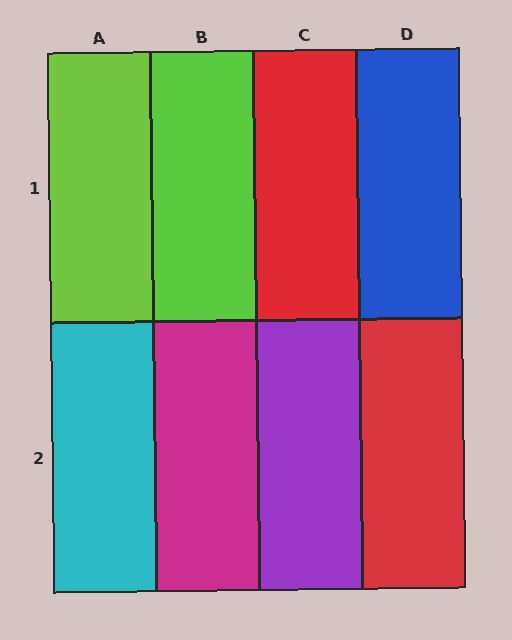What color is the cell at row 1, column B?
Lime.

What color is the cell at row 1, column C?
Red.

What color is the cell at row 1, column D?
Blue.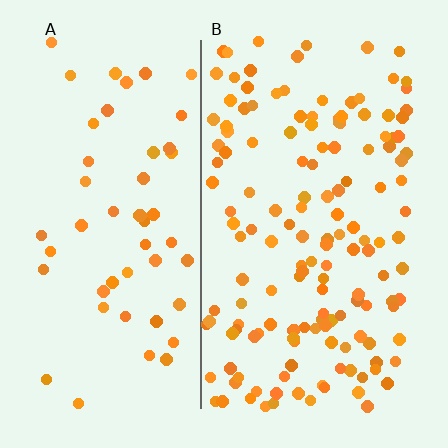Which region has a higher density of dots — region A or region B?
B (the right).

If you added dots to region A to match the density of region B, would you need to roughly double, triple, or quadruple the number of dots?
Approximately triple.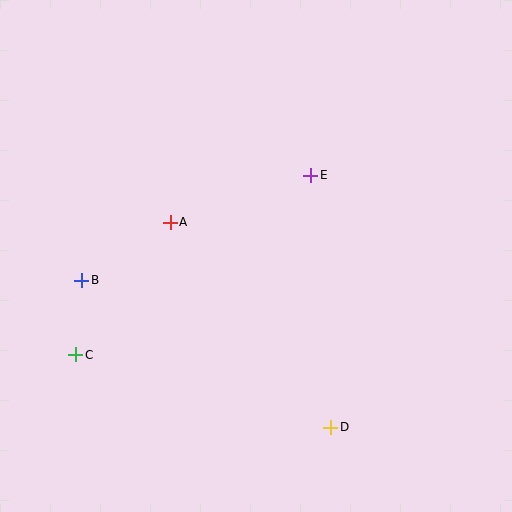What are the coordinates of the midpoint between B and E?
The midpoint between B and E is at (196, 228).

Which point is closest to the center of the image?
Point A at (170, 222) is closest to the center.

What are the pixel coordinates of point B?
Point B is at (82, 280).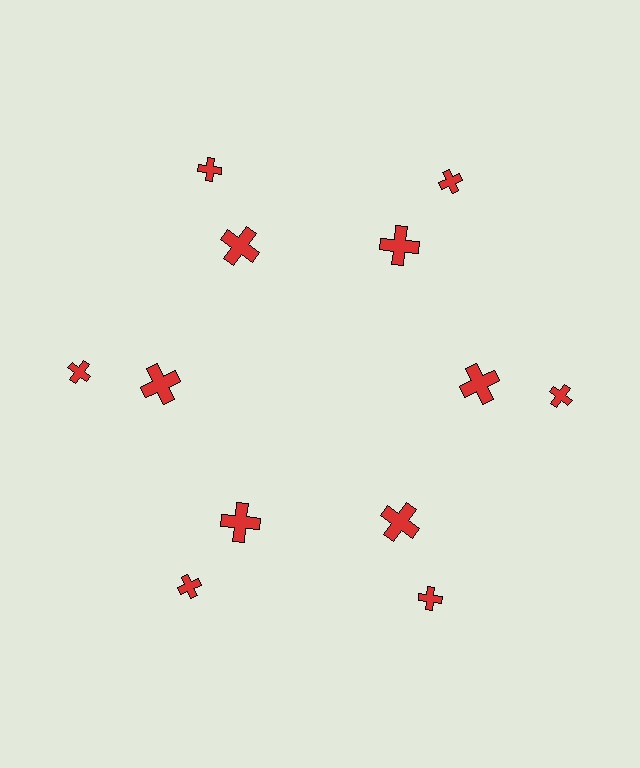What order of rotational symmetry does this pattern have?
This pattern has 6-fold rotational symmetry.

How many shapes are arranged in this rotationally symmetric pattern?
There are 12 shapes, arranged in 6 groups of 2.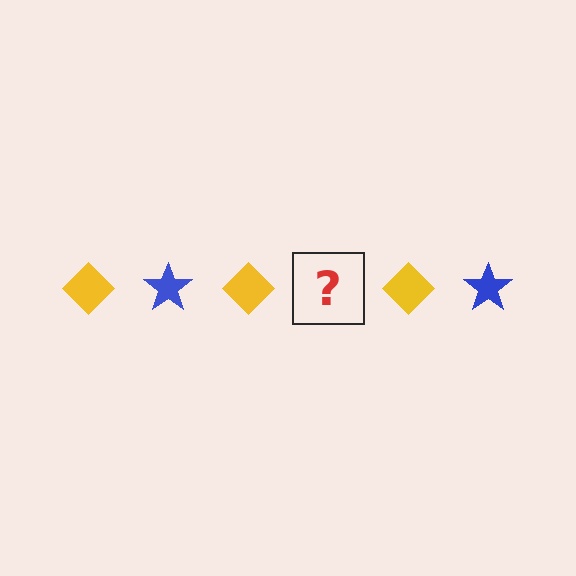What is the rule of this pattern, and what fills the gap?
The rule is that the pattern alternates between yellow diamond and blue star. The gap should be filled with a blue star.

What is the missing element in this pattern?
The missing element is a blue star.